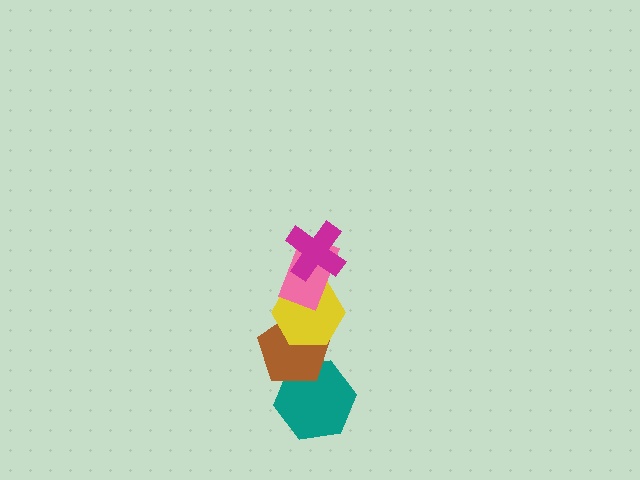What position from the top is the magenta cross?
The magenta cross is 1st from the top.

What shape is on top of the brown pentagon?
The yellow hexagon is on top of the brown pentagon.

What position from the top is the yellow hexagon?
The yellow hexagon is 3rd from the top.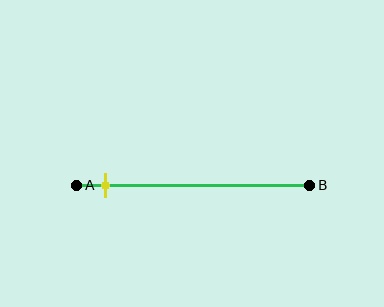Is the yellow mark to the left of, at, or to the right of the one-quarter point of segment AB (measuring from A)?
The yellow mark is to the left of the one-quarter point of segment AB.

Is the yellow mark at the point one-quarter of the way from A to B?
No, the mark is at about 10% from A, not at the 25% one-quarter point.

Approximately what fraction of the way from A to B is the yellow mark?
The yellow mark is approximately 10% of the way from A to B.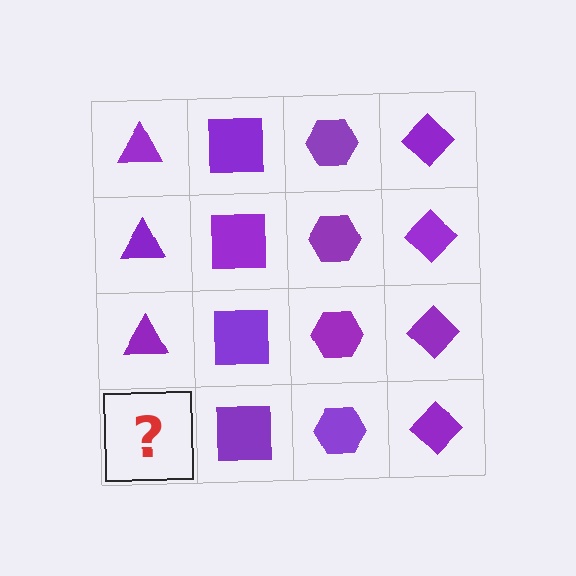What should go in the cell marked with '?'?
The missing cell should contain a purple triangle.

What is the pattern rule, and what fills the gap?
The rule is that each column has a consistent shape. The gap should be filled with a purple triangle.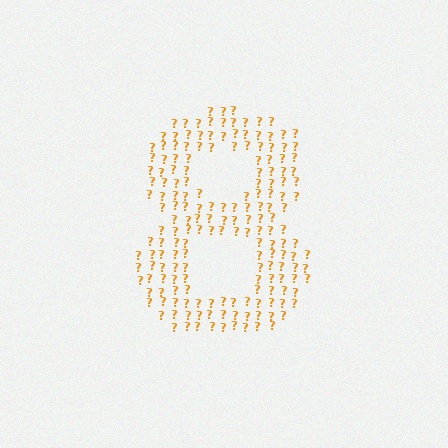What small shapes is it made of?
It is made of small question marks.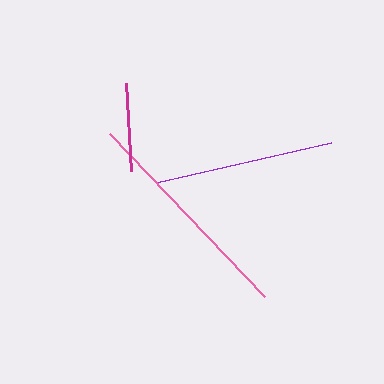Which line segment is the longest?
The pink line is the longest at approximately 225 pixels.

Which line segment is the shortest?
The magenta line is the shortest at approximately 88 pixels.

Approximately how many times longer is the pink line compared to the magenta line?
The pink line is approximately 2.5 times the length of the magenta line.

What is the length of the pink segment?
The pink segment is approximately 225 pixels long.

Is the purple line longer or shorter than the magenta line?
The purple line is longer than the magenta line.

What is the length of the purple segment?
The purple segment is approximately 179 pixels long.